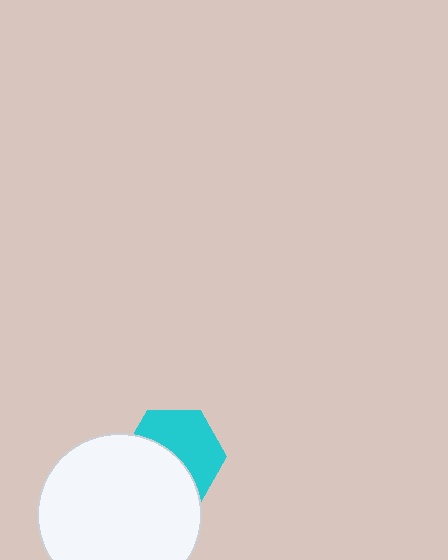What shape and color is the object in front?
The object in front is a white circle.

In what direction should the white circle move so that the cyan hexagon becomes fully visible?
The white circle should move toward the lower-left. That is the shortest direction to clear the overlap and leave the cyan hexagon fully visible.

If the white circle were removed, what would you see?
You would see the complete cyan hexagon.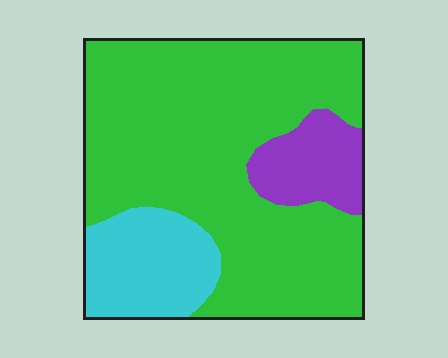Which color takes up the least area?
Purple, at roughly 10%.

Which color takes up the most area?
Green, at roughly 70%.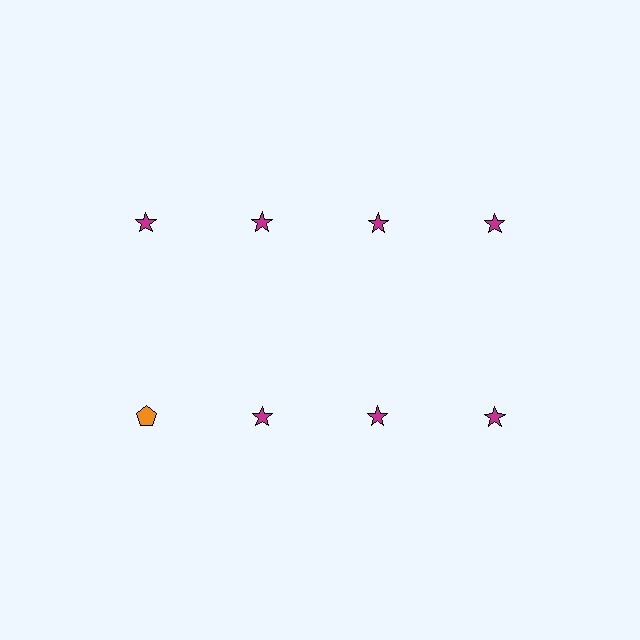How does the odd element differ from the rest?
It differs in both color (orange instead of magenta) and shape (pentagon instead of star).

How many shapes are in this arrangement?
There are 8 shapes arranged in a grid pattern.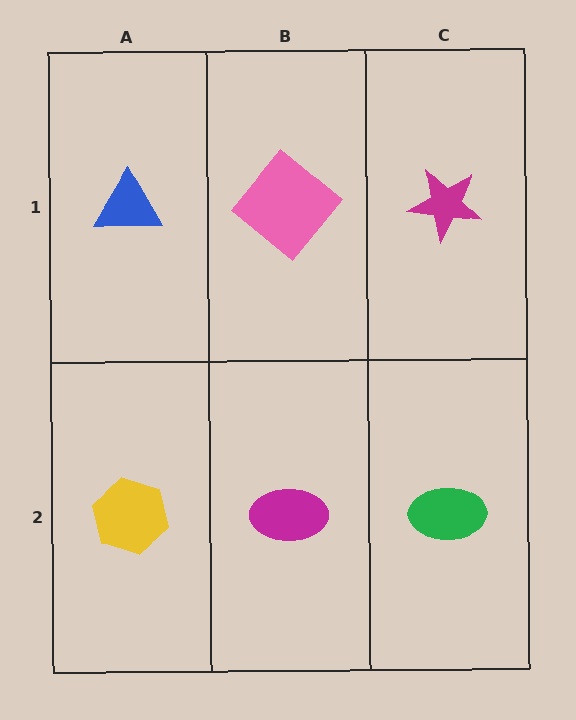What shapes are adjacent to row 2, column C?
A magenta star (row 1, column C), a magenta ellipse (row 2, column B).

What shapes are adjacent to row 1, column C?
A green ellipse (row 2, column C), a pink diamond (row 1, column B).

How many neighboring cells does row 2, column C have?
2.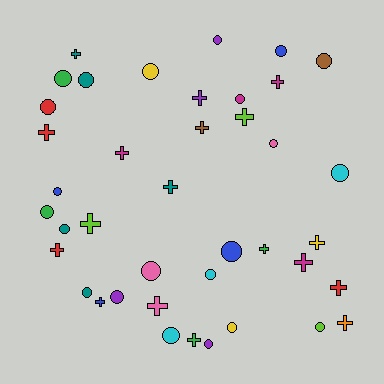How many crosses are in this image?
There are 18 crosses.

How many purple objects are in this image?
There are 4 purple objects.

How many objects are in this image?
There are 40 objects.